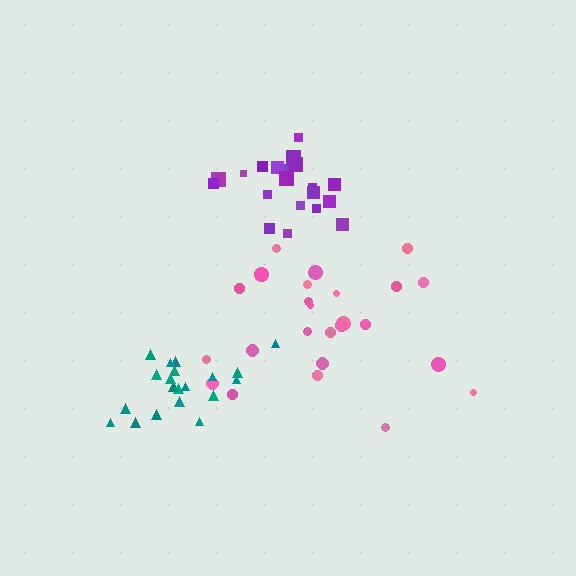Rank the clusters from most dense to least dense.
purple, teal, pink.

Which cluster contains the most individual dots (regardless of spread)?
Pink (25).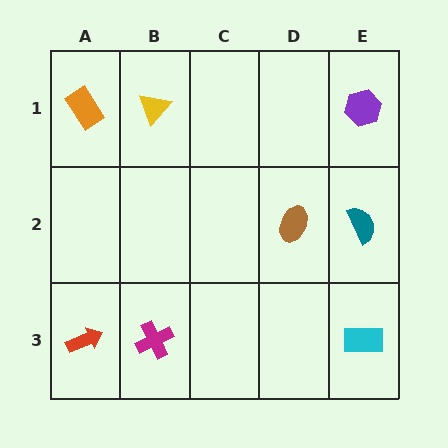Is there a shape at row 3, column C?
No, that cell is empty.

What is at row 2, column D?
A brown ellipse.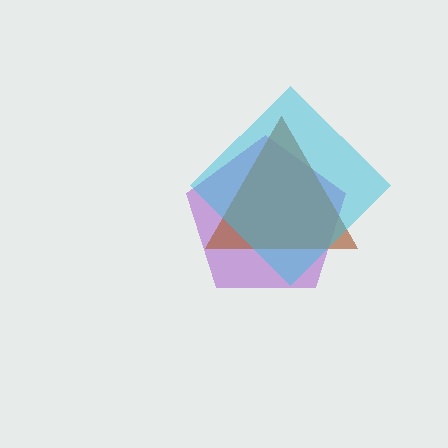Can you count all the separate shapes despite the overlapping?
Yes, there are 3 separate shapes.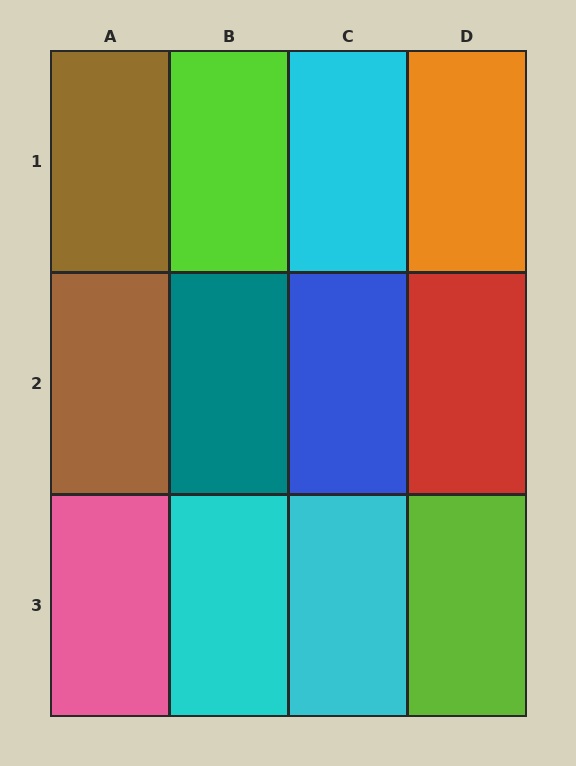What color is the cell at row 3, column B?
Cyan.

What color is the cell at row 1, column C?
Cyan.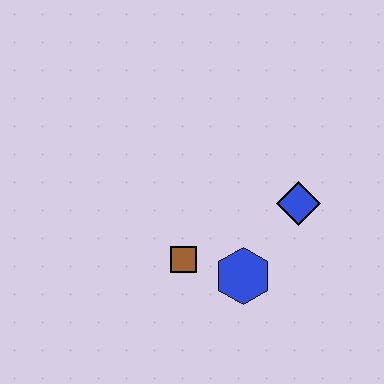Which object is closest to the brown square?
The blue hexagon is closest to the brown square.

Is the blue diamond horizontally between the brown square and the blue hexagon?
No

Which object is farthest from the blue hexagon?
The blue diamond is farthest from the blue hexagon.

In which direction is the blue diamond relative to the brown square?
The blue diamond is to the right of the brown square.